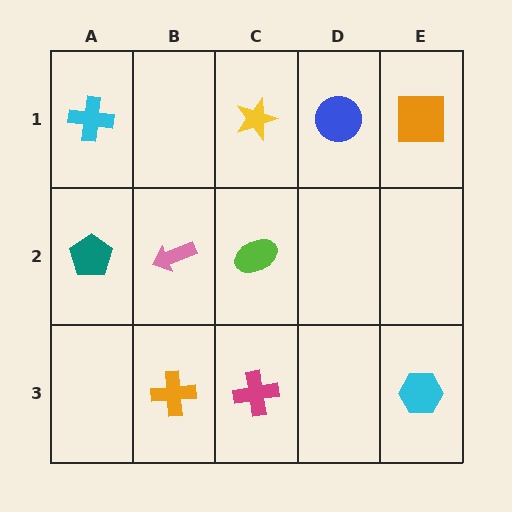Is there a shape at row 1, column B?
No, that cell is empty.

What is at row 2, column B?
A pink arrow.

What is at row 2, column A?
A teal pentagon.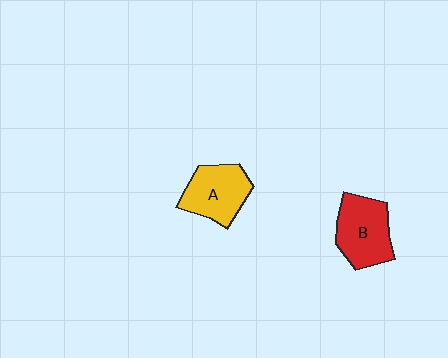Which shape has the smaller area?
Shape A (yellow).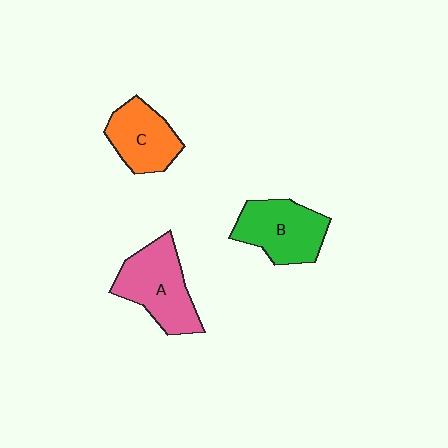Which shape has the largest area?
Shape A (pink).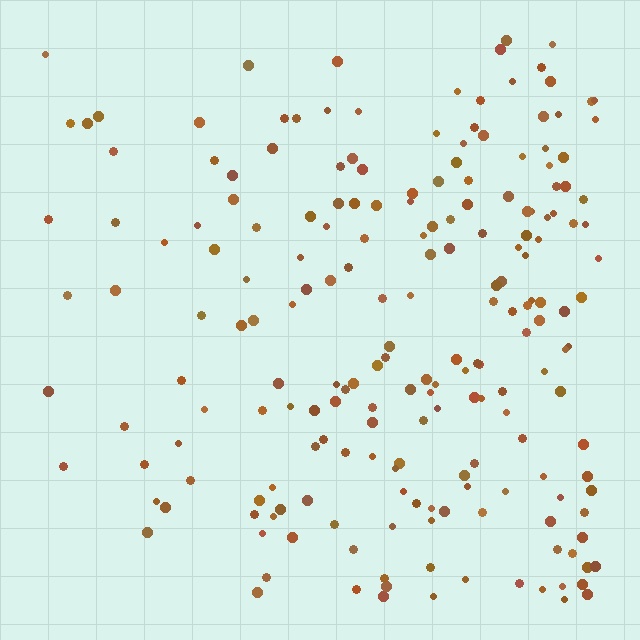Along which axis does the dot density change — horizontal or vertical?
Horizontal.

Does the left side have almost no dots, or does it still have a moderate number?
Still a moderate number, just noticeably fewer than the right.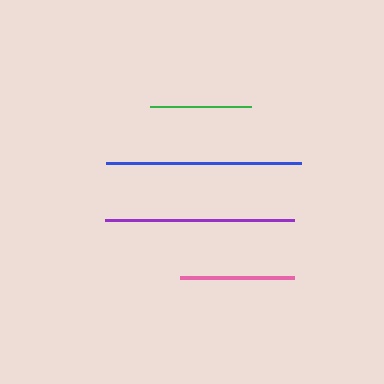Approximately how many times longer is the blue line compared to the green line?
The blue line is approximately 1.9 times the length of the green line.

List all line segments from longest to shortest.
From longest to shortest: blue, purple, pink, green.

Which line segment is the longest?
The blue line is the longest at approximately 195 pixels.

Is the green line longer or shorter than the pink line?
The pink line is longer than the green line.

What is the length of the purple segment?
The purple segment is approximately 189 pixels long.